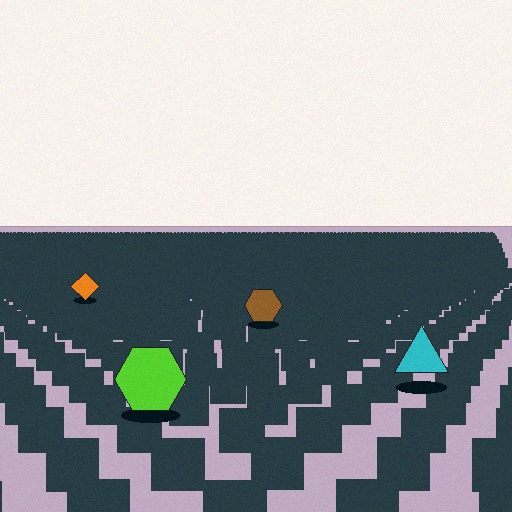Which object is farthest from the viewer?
The orange diamond is farthest from the viewer. It appears smaller and the ground texture around it is denser.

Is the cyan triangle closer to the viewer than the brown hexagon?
Yes. The cyan triangle is closer — you can tell from the texture gradient: the ground texture is coarser near it.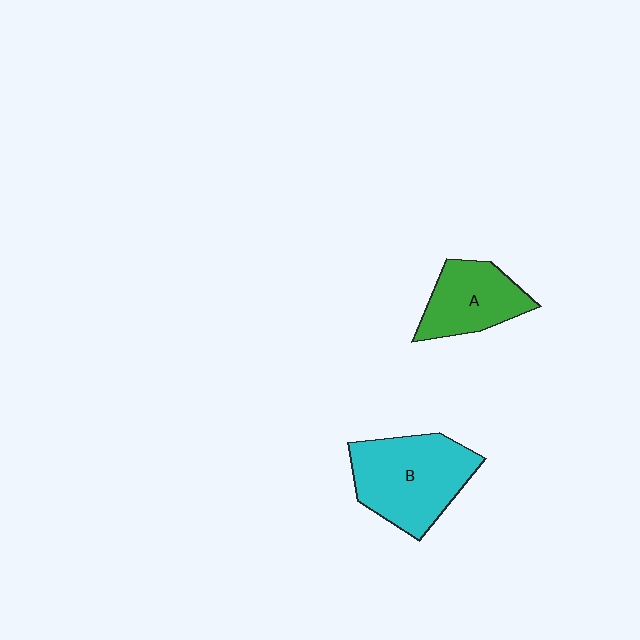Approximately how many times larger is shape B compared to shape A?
Approximately 1.5 times.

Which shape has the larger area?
Shape B (cyan).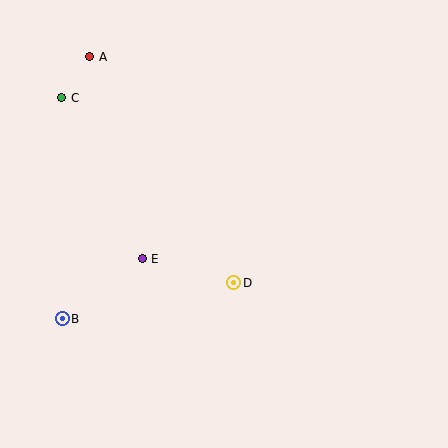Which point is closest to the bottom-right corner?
Point D is closest to the bottom-right corner.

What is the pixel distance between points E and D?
The distance between E and D is 95 pixels.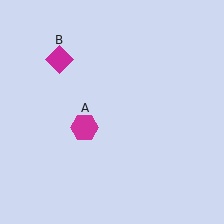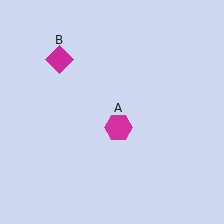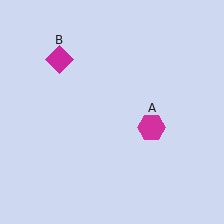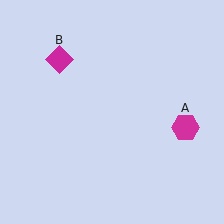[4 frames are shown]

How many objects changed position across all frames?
1 object changed position: magenta hexagon (object A).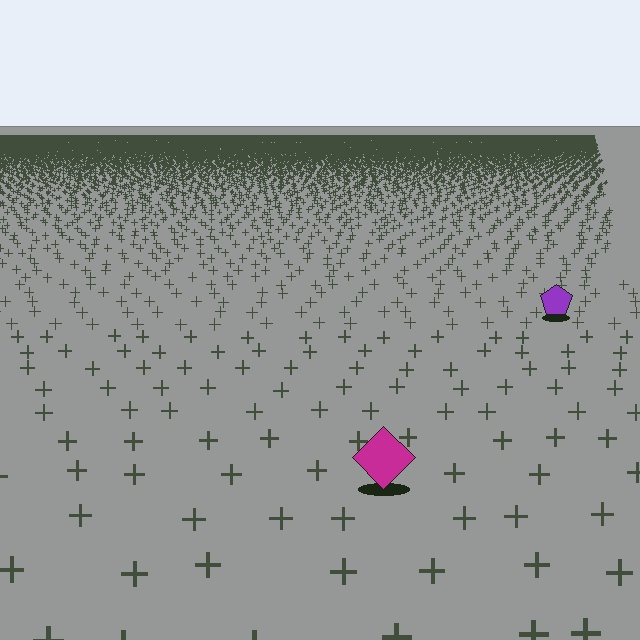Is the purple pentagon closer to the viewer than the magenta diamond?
No. The magenta diamond is closer — you can tell from the texture gradient: the ground texture is coarser near it.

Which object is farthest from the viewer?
The purple pentagon is farthest from the viewer. It appears smaller and the ground texture around it is denser.